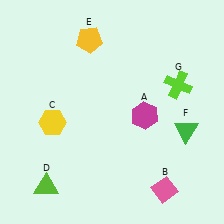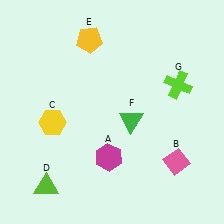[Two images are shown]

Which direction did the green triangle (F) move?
The green triangle (F) moved left.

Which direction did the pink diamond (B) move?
The pink diamond (B) moved up.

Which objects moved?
The objects that moved are: the magenta hexagon (A), the pink diamond (B), the green triangle (F).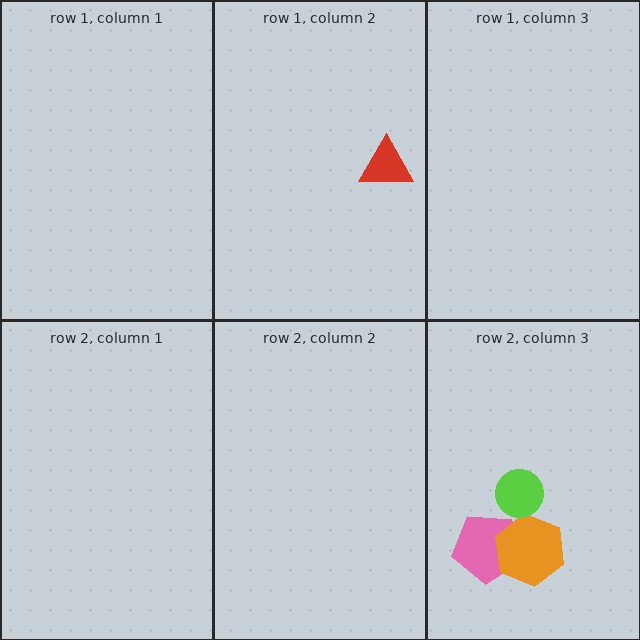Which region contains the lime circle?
The row 2, column 3 region.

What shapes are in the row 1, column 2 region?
The red triangle.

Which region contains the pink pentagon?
The row 2, column 3 region.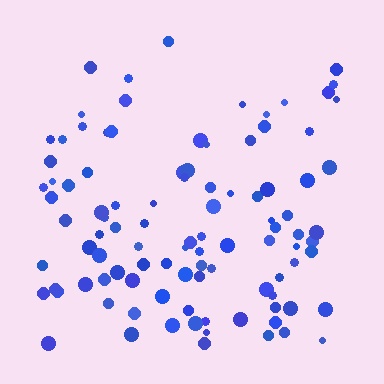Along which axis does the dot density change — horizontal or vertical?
Vertical.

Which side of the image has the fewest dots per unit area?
The top.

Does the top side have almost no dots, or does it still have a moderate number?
Still a moderate number, just noticeably fewer than the bottom.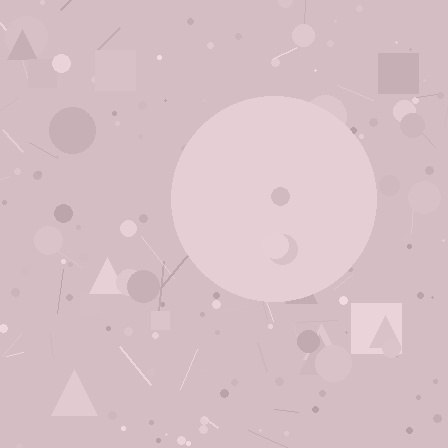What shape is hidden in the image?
A circle is hidden in the image.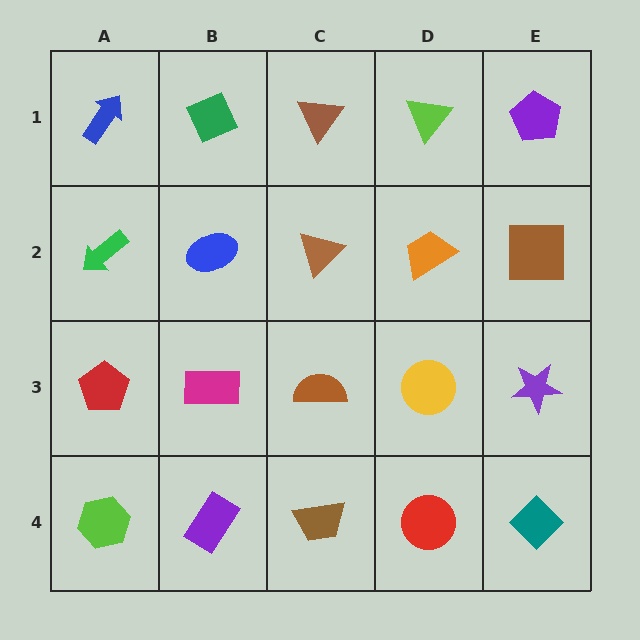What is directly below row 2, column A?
A red pentagon.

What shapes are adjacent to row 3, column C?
A brown triangle (row 2, column C), a brown trapezoid (row 4, column C), a magenta rectangle (row 3, column B), a yellow circle (row 3, column D).